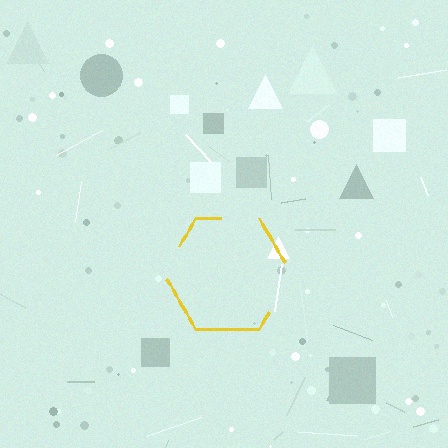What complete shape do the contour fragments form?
The contour fragments form a hexagon.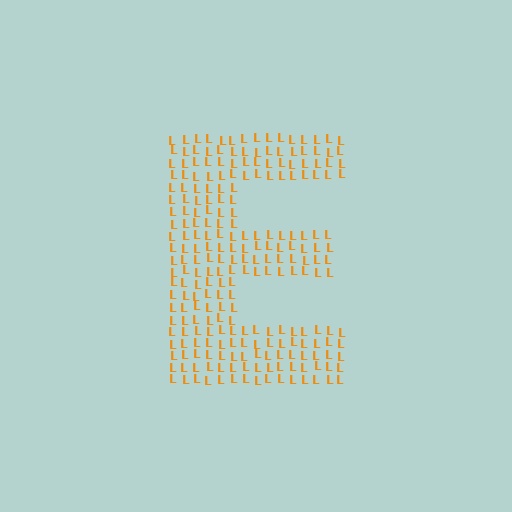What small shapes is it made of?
It is made of small letter L's.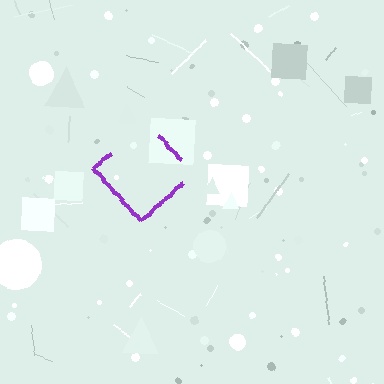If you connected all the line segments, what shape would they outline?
They would outline a diamond.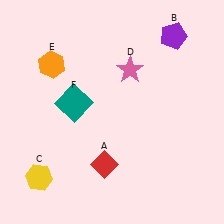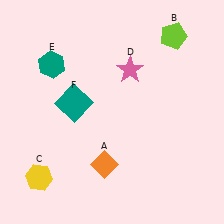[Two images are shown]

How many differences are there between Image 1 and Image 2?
There are 3 differences between the two images.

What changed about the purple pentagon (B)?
In Image 1, B is purple. In Image 2, it changed to lime.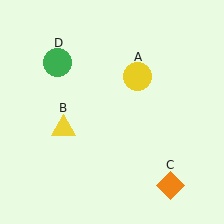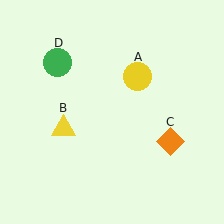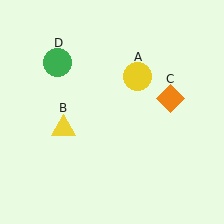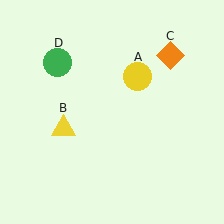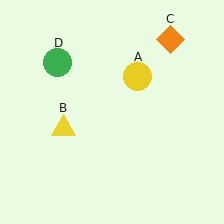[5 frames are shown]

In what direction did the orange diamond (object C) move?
The orange diamond (object C) moved up.